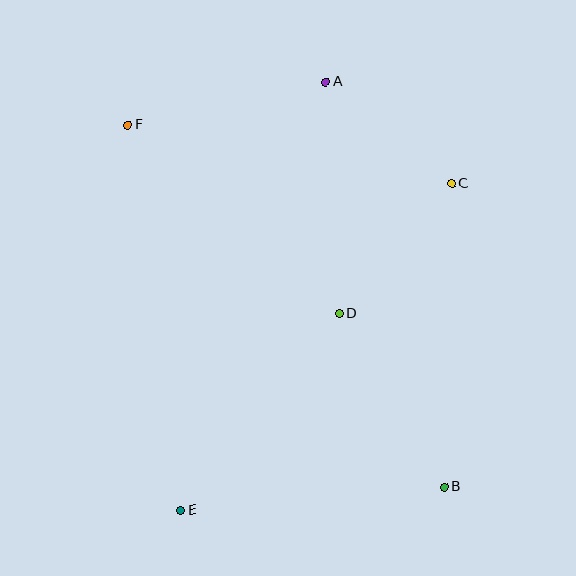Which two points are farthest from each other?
Points B and F are farthest from each other.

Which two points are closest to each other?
Points A and C are closest to each other.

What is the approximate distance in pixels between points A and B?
The distance between A and B is approximately 422 pixels.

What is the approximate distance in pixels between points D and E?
The distance between D and E is approximately 253 pixels.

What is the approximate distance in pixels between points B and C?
The distance between B and C is approximately 304 pixels.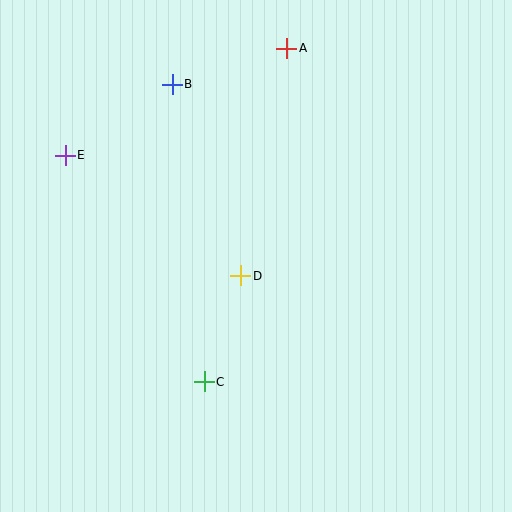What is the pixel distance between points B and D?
The distance between B and D is 203 pixels.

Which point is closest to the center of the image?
Point D at (241, 276) is closest to the center.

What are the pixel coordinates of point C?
Point C is at (204, 382).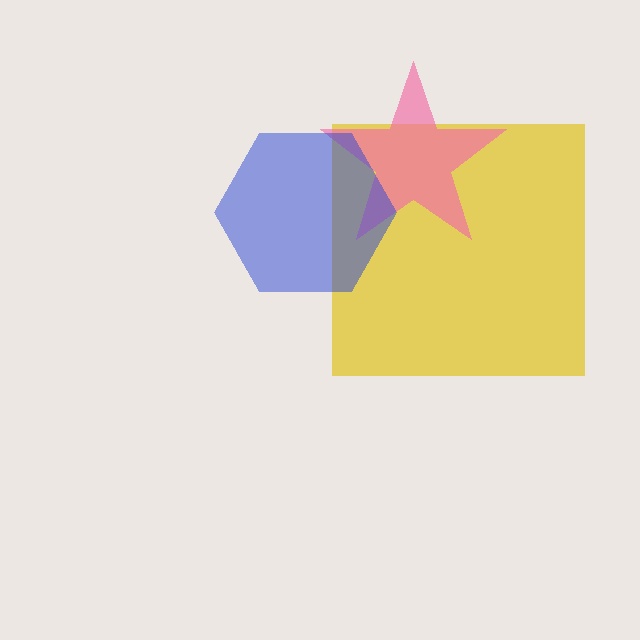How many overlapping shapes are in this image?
There are 3 overlapping shapes in the image.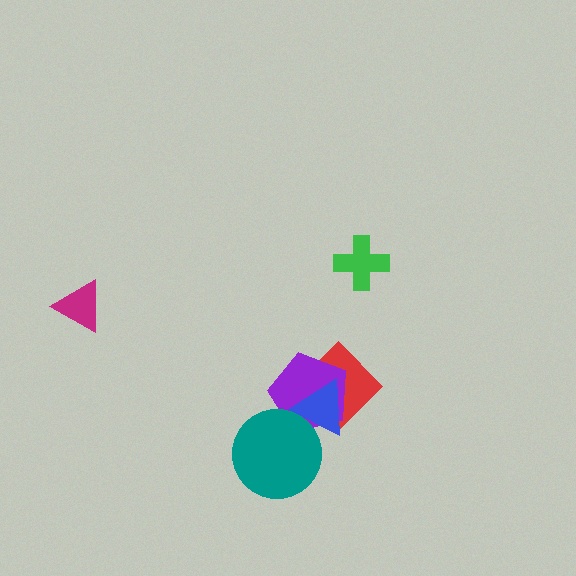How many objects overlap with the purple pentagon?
3 objects overlap with the purple pentagon.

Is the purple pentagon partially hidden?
Yes, it is partially covered by another shape.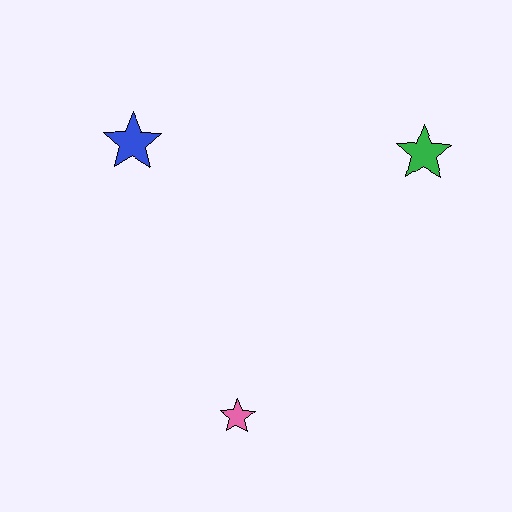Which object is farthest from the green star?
The pink star is farthest from the green star.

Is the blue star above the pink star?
Yes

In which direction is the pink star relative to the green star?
The pink star is below the green star.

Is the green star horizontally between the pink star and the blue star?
No